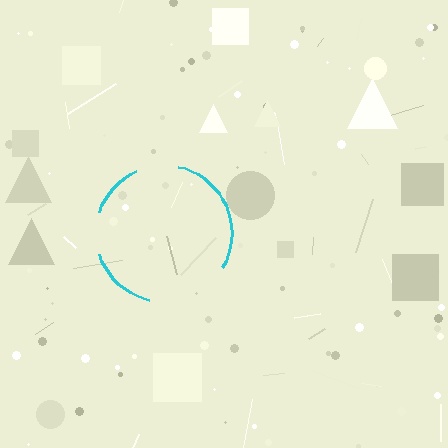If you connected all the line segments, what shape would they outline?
They would outline a circle.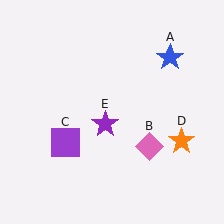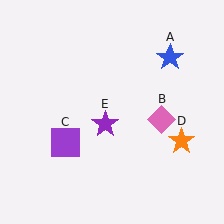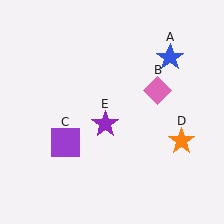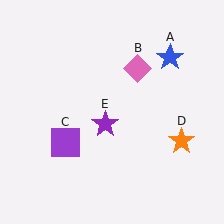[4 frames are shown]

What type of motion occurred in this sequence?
The pink diamond (object B) rotated counterclockwise around the center of the scene.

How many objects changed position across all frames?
1 object changed position: pink diamond (object B).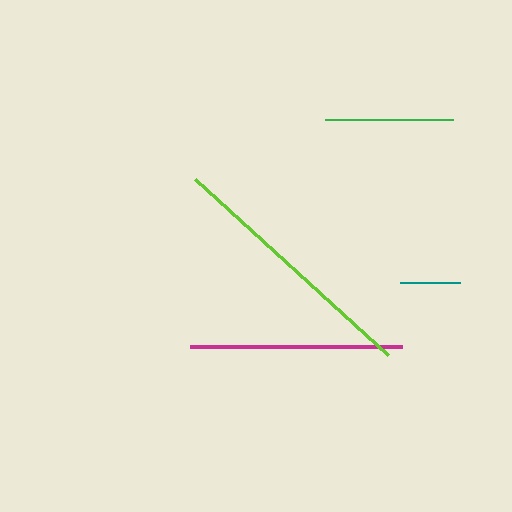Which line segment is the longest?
The lime line is the longest at approximately 261 pixels.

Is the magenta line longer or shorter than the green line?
The magenta line is longer than the green line.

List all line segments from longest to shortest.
From longest to shortest: lime, magenta, green, teal.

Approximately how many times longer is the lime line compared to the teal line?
The lime line is approximately 4.3 times the length of the teal line.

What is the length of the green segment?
The green segment is approximately 129 pixels long.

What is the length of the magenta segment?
The magenta segment is approximately 212 pixels long.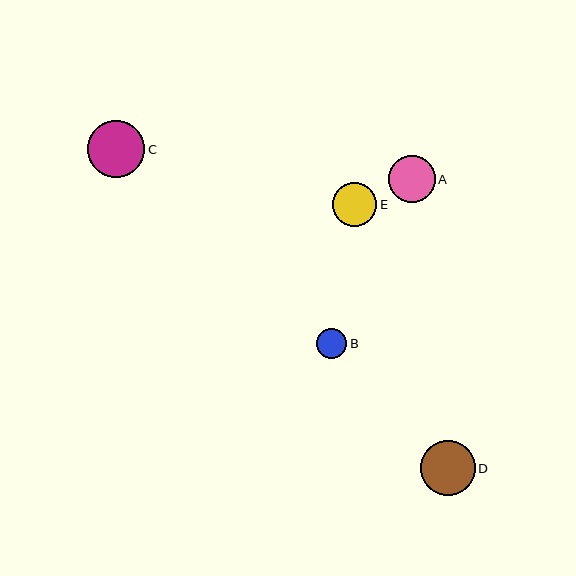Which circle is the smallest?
Circle B is the smallest with a size of approximately 31 pixels.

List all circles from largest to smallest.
From largest to smallest: C, D, A, E, B.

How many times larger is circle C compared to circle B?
Circle C is approximately 1.9 times the size of circle B.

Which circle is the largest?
Circle C is the largest with a size of approximately 57 pixels.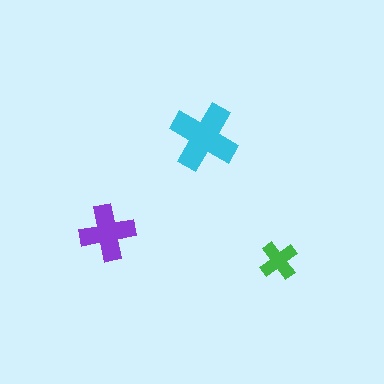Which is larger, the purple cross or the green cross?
The purple one.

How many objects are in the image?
There are 3 objects in the image.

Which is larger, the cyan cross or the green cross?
The cyan one.